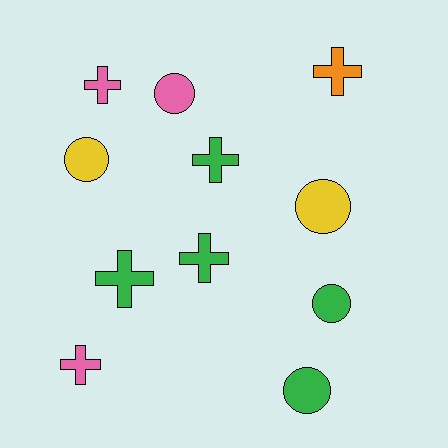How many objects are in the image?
There are 11 objects.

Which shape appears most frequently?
Cross, with 6 objects.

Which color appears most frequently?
Green, with 5 objects.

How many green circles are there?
There are 2 green circles.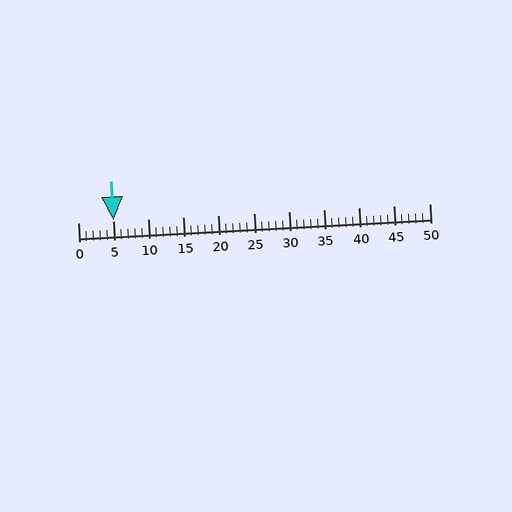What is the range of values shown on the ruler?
The ruler shows values from 0 to 50.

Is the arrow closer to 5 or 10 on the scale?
The arrow is closer to 5.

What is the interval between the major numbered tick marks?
The major tick marks are spaced 5 units apart.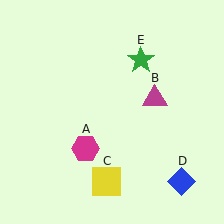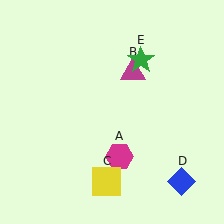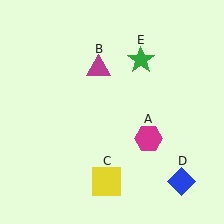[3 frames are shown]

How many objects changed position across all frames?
2 objects changed position: magenta hexagon (object A), magenta triangle (object B).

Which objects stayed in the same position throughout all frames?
Yellow square (object C) and blue diamond (object D) and green star (object E) remained stationary.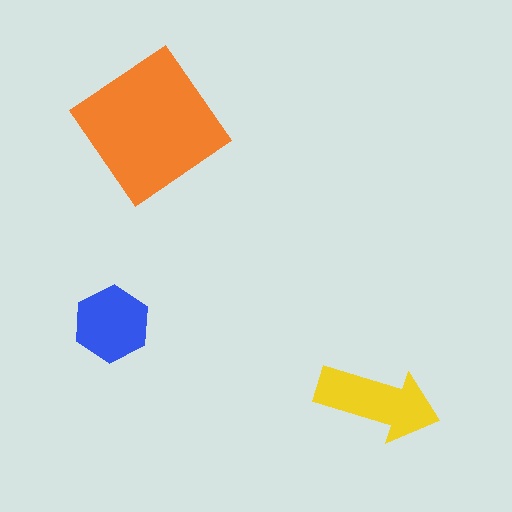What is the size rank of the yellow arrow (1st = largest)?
2nd.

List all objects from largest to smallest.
The orange diamond, the yellow arrow, the blue hexagon.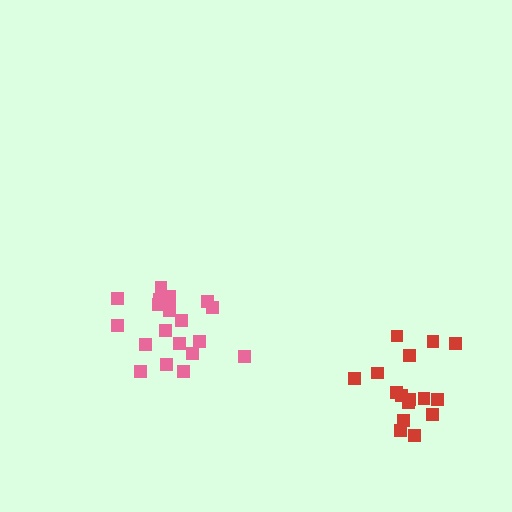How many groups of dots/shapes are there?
There are 2 groups.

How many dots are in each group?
Group 1: 16 dots, Group 2: 20 dots (36 total).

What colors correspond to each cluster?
The clusters are colored: red, pink.